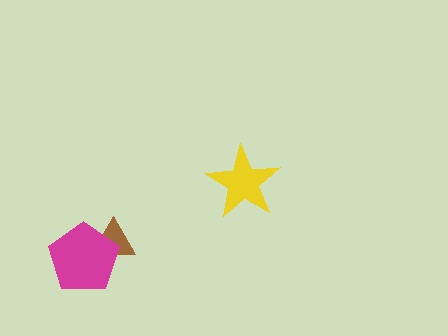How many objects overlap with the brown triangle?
1 object overlaps with the brown triangle.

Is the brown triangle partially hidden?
Yes, it is partially covered by another shape.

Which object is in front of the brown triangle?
The magenta pentagon is in front of the brown triangle.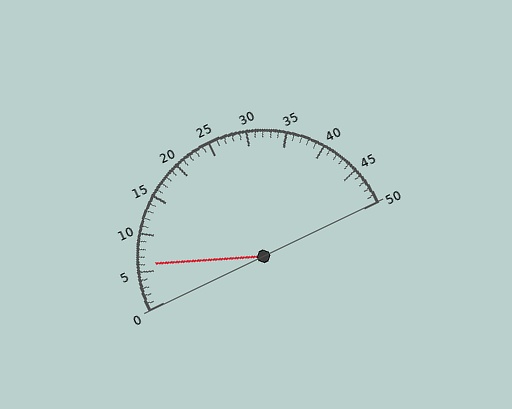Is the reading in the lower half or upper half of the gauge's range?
The reading is in the lower half of the range (0 to 50).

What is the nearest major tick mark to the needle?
The nearest major tick mark is 5.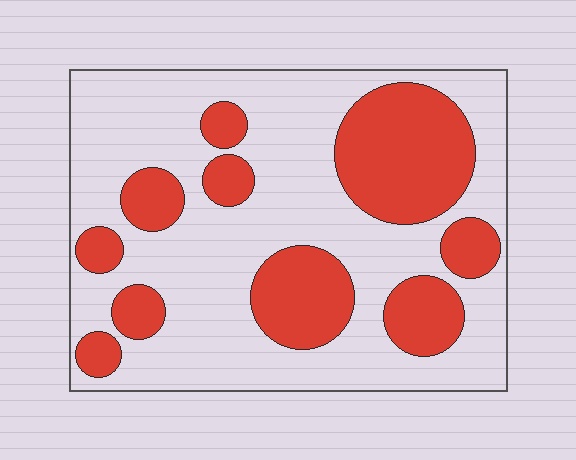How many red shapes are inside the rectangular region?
10.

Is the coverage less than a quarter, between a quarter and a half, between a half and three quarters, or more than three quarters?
Between a quarter and a half.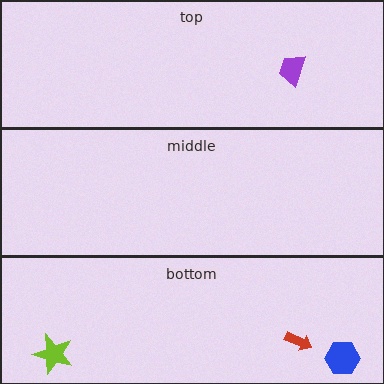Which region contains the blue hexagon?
The bottom region.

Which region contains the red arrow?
The bottom region.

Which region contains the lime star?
The bottom region.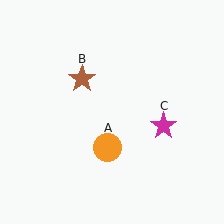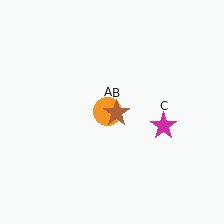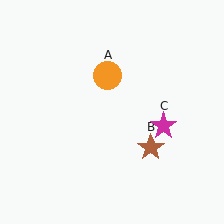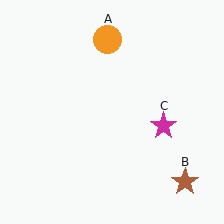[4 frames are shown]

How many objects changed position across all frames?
2 objects changed position: orange circle (object A), brown star (object B).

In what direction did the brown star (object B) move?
The brown star (object B) moved down and to the right.